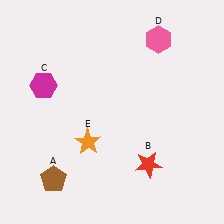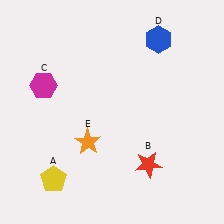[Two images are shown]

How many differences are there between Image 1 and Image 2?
There are 2 differences between the two images.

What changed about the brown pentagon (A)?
In Image 1, A is brown. In Image 2, it changed to yellow.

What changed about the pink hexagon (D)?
In Image 1, D is pink. In Image 2, it changed to blue.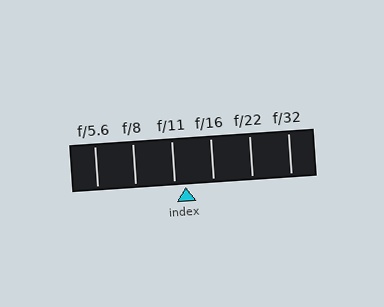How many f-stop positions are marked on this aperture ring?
There are 6 f-stop positions marked.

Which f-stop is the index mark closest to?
The index mark is closest to f/11.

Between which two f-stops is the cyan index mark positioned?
The index mark is between f/11 and f/16.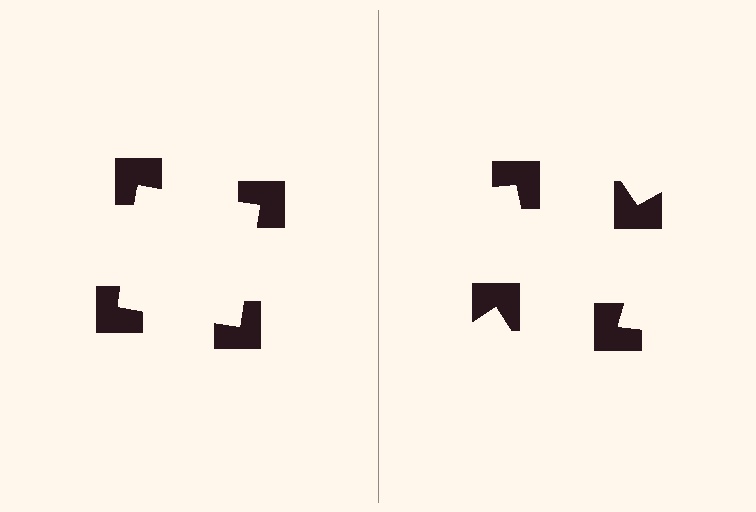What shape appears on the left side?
An illusory square.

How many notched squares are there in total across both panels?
8 — 4 on each side.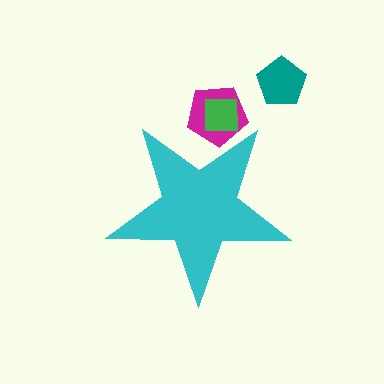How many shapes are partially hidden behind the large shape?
2 shapes are partially hidden.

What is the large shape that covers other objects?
A cyan star.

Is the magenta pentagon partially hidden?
Yes, the magenta pentagon is partially hidden behind the cyan star.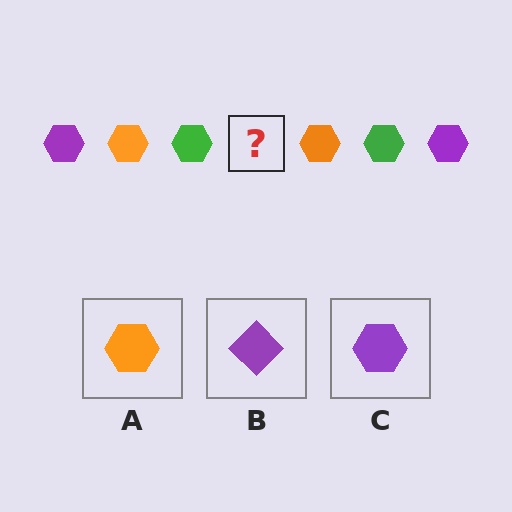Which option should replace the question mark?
Option C.